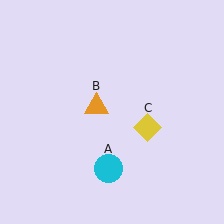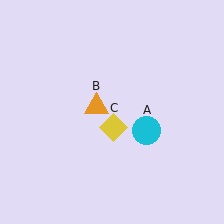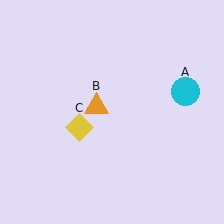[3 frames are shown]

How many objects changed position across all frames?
2 objects changed position: cyan circle (object A), yellow diamond (object C).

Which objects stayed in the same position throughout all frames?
Orange triangle (object B) remained stationary.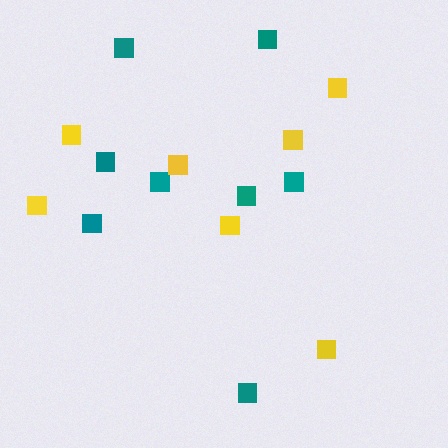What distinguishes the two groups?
There are 2 groups: one group of teal squares (8) and one group of yellow squares (7).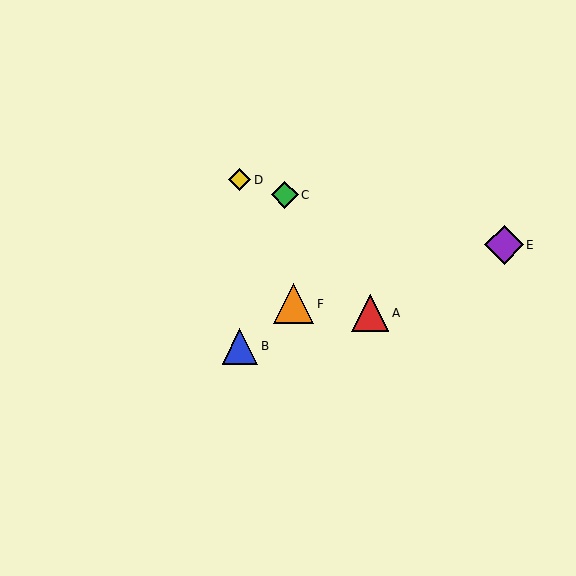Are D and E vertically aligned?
No, D is at x≈240 and E is at x≈504.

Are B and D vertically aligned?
Yes, both are at x≈240.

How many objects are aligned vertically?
2 objects (B, D) are aligned vertically.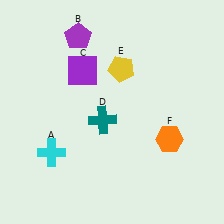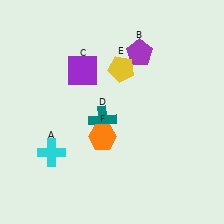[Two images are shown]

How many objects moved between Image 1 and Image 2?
2 objects moved between the two images.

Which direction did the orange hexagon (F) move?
The orange hexagon (F) moved left.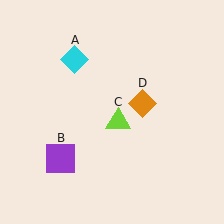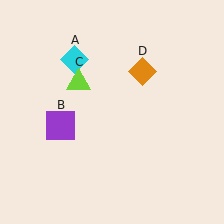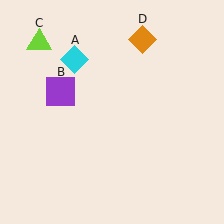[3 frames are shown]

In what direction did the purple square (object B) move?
The purple square (object B) moved up.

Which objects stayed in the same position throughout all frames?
Cyan diamond (object A) remained stationary.